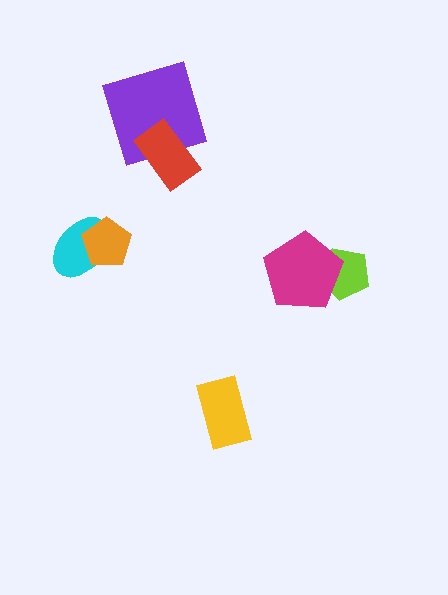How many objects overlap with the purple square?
1 object overlaps with the purple square.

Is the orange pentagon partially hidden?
No, no other shape covers it.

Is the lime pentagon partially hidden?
Yes, it is partially covered by another shape.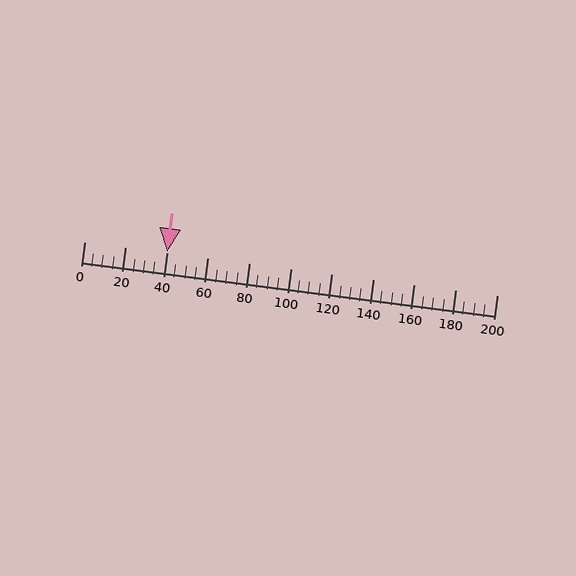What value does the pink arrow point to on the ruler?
The pink arrow points to approximately 40.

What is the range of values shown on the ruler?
The ruler shows values from 0 to 200.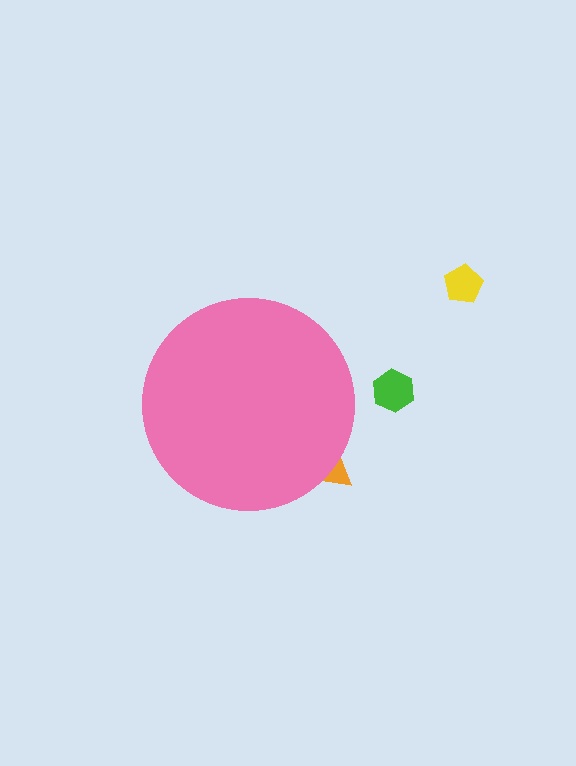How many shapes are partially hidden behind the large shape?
1 shape is partially hidden.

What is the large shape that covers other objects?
A pink circle.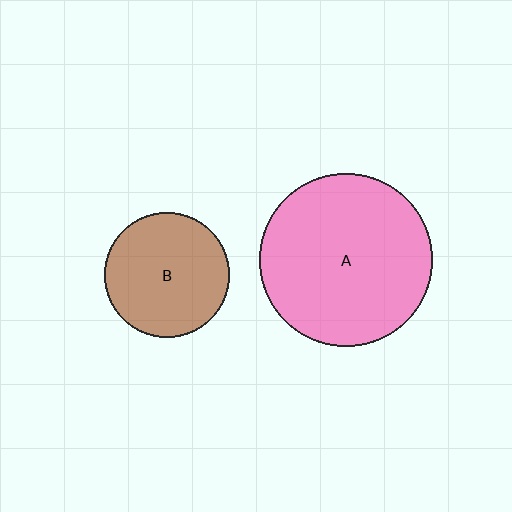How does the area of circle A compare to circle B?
Approximately 1.9 times.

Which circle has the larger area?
Circle A (pink).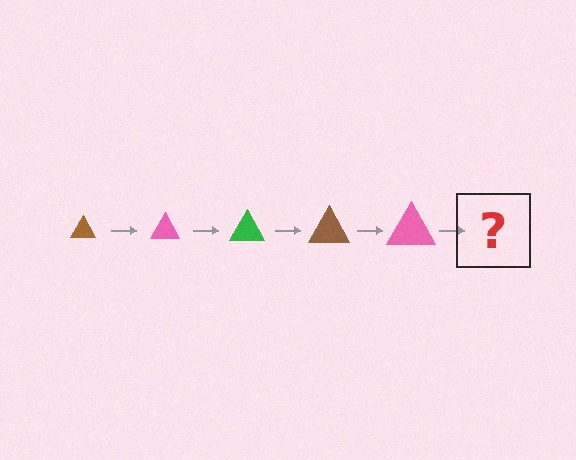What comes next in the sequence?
The next element should be a green triangle, larger than the previous one.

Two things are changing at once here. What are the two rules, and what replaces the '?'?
The two rules are that the triangle grows larger each step and the color cycles through brown, pink, and green. The '?' should be a green triangle, larger than the previous one.